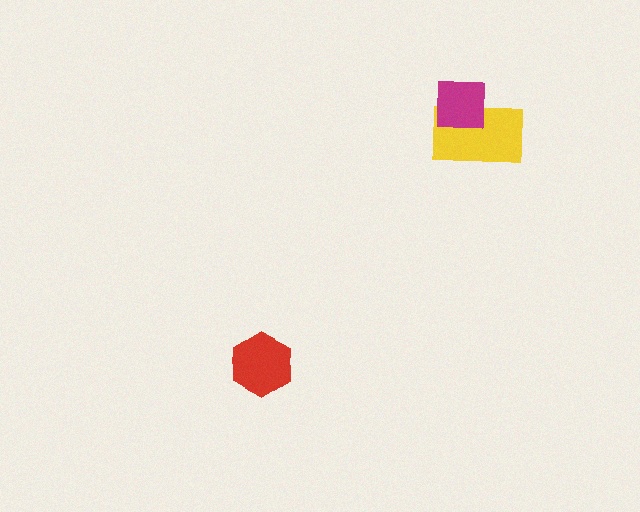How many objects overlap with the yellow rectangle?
1 object overlaps with the yellow rectangle.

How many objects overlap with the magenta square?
1 object overlaps with the magenta square.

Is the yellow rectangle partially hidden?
Yes, it is partially covered by another shape.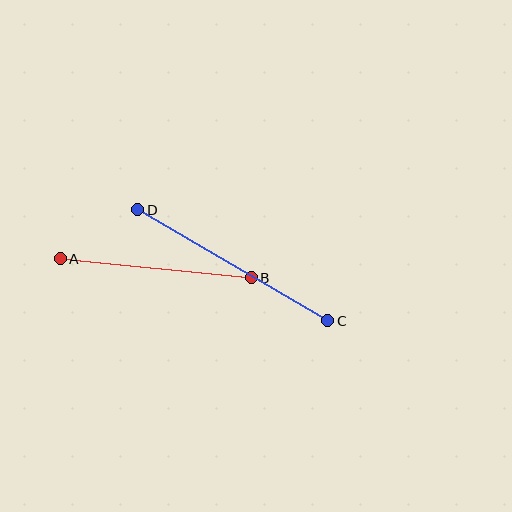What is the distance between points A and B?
The distance is approximately 192 pixels.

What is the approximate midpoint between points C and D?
The midpoint is at approximately (233, 265) pixels.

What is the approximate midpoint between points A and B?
The midpoint is at approximately (156, 268) pixels.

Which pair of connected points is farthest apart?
Points C and D are farthest apart.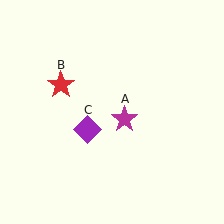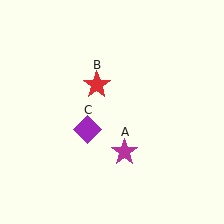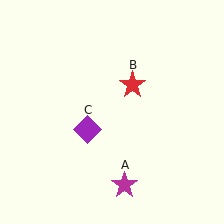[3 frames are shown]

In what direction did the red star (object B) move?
The red star (object B) moved right.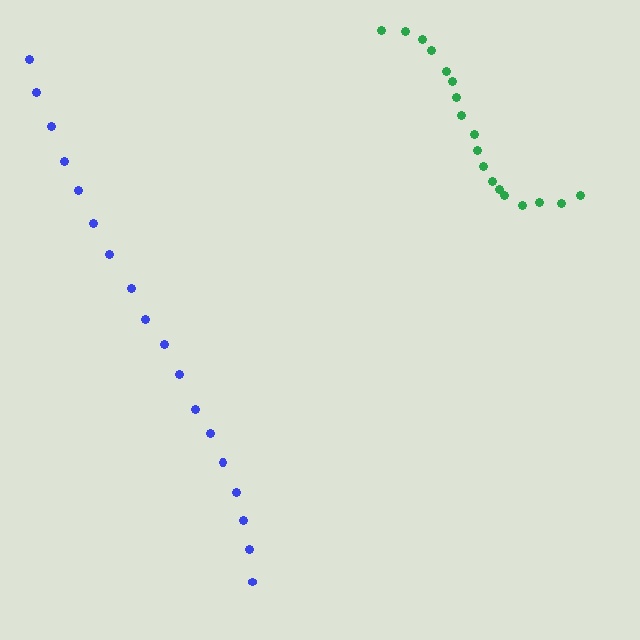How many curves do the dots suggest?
There are 2 distinct paths.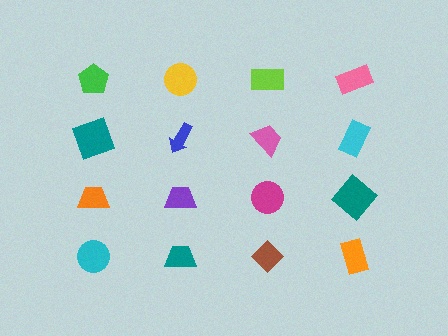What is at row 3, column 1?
An orange trapezoid.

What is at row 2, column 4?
A cyan rectangle.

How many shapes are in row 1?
4 shapes.